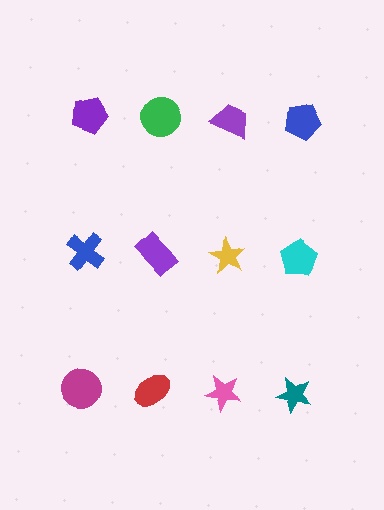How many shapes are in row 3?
4 shapes.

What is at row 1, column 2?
A green circle.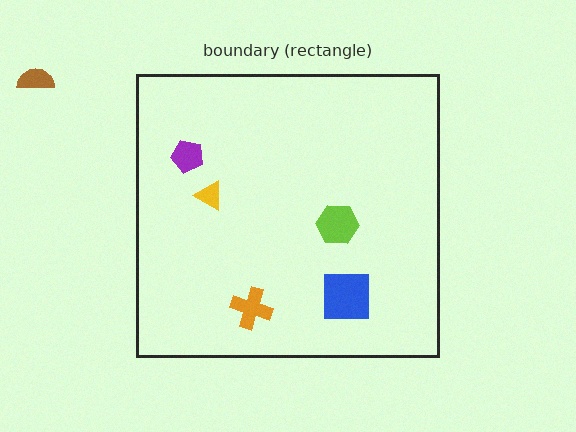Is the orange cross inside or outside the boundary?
Inside.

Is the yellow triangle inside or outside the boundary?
Inside.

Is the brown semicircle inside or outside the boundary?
Outside.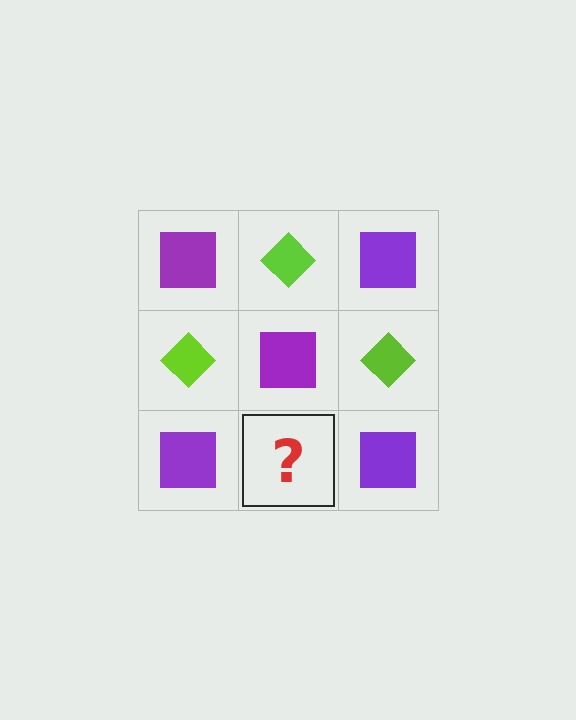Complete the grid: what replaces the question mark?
The question mark should be replaced with a lime diamond.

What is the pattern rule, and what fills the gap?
The rule is that it alternates purple square and lime diamond in a checkerboard pattern. The gap should be filled with a lime diamond.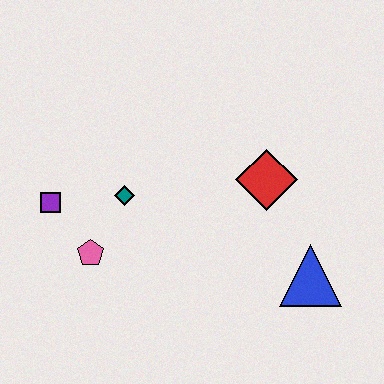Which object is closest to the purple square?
The pink pentagon is closest to the purple square.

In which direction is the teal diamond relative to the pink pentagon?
The teal diamond is above the pink pentagon.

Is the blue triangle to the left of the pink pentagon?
No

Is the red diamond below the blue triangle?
No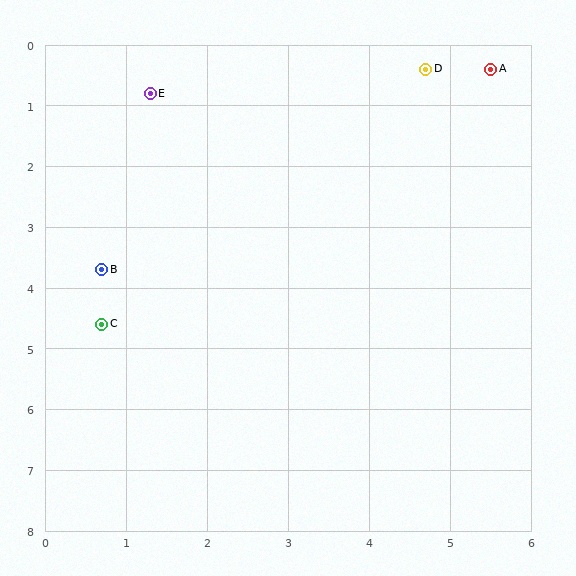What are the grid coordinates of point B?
Point B is at approximately (0.7, 3.7).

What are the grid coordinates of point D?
Point D is at approximately (4.7, 0.4).